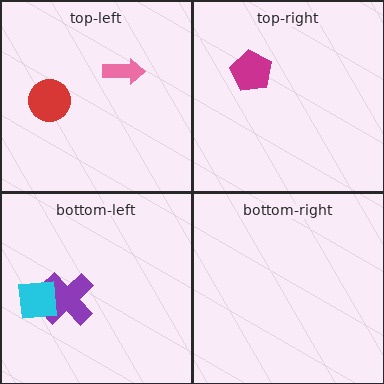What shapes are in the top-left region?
The pink arrow, the red circle.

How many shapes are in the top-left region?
2.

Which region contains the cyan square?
The bottom-left region.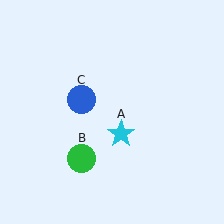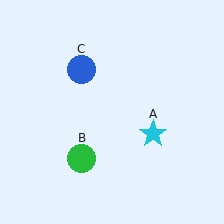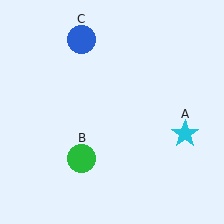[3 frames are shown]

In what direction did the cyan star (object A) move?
The cyan star (object A) moved right.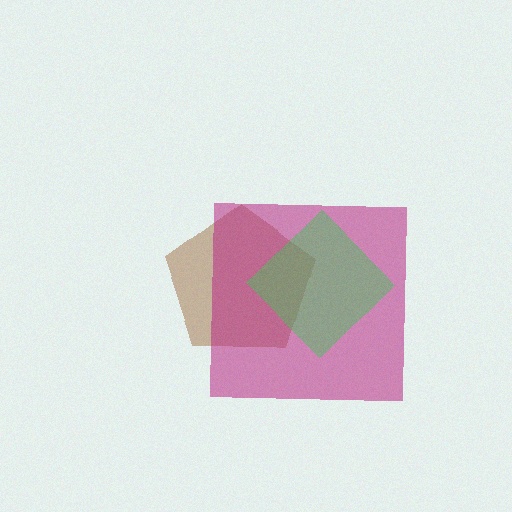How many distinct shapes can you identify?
There are 3 distinct shapes: a brown pentagon, a magenta square, a green diamond.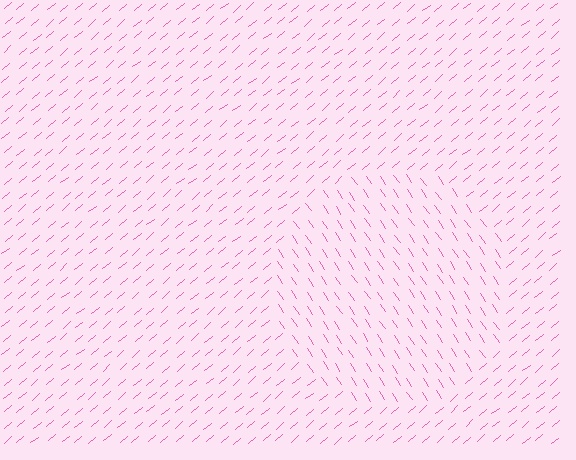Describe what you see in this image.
The image is filled with small pink line segments. A circle region in the image has lines oriented differently from the surrounding lines, creating a visible texture boundary.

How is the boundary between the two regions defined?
The boundary is defined purely by a change in line orientation (approximately 83 degrees difference). All lines are the same color and thickness.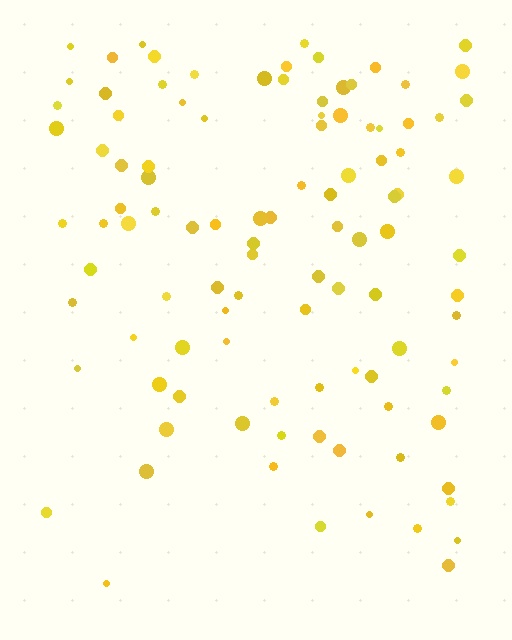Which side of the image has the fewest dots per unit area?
The bottom.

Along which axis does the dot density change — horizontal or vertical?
Vertical.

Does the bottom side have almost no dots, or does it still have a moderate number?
Still a moderate number, just noticeably fewer than the top.